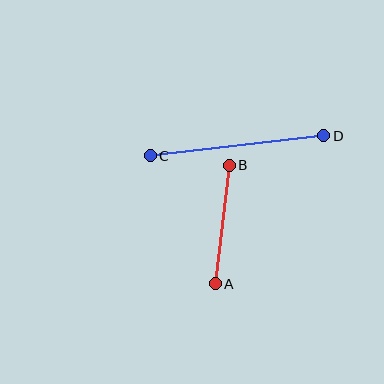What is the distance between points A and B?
The distance is approximately 119 pixels.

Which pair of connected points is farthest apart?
Points C and D are farthest apart.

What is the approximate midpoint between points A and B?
The midpoint is at approximately (222, 225) pixels.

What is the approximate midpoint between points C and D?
The midpoint is at approximately (237, 146) pixels.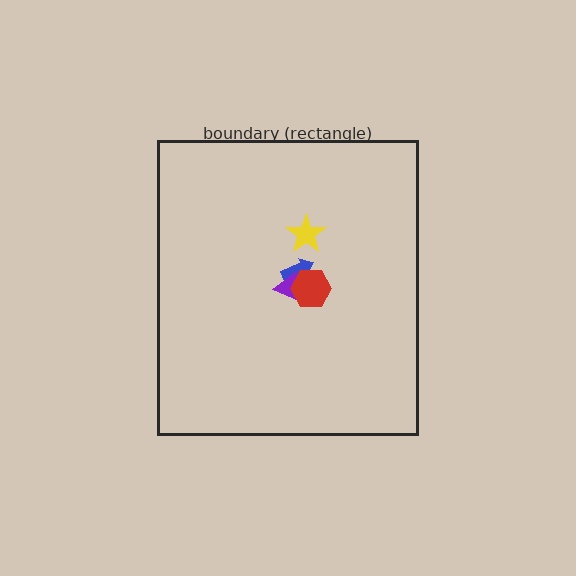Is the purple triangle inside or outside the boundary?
Inside.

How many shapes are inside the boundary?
4 inside, 0 outside.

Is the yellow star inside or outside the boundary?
Inside.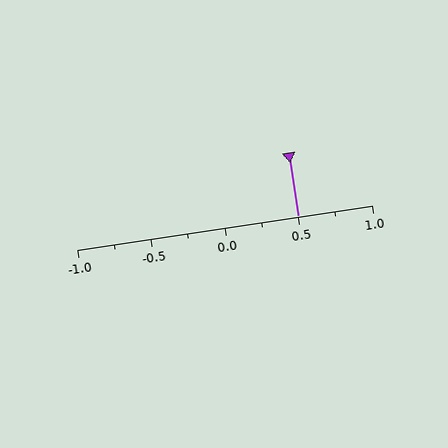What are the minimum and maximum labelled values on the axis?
The axis runs from -1.0 to 1.0.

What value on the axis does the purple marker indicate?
The marker indicates approximately 0.5.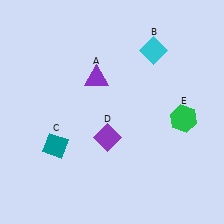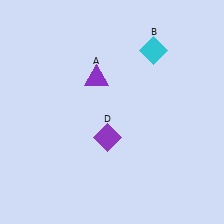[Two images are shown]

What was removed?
The teal diamond (C), the green hexagon (E) were removed in Image 2.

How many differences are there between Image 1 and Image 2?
There are 2 differences between the two images.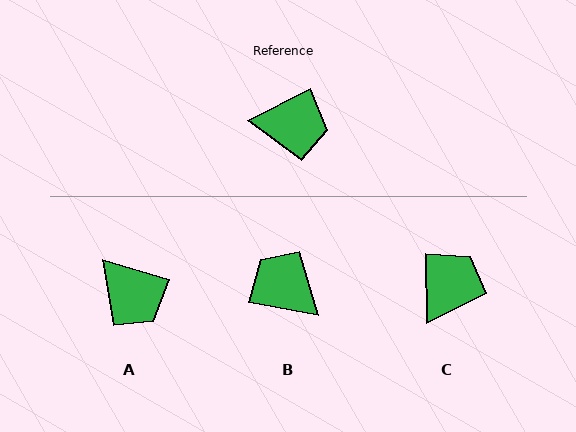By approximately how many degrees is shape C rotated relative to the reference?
Approximately 64 degrees counter-clockwise.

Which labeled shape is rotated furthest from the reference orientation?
B, about 143 degrees away.